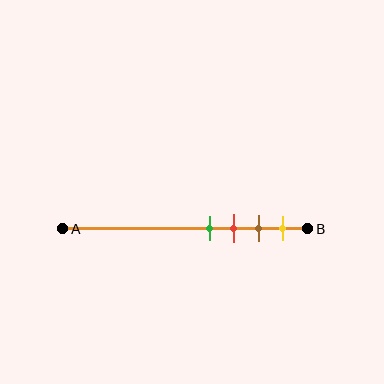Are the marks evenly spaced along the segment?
Yes, the marks are approximately evenly spaced.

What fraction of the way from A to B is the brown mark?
The brown mark is approximately 80% (0.8) of the way from A to B.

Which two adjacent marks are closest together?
The green and red marks are the closest adjacent pair.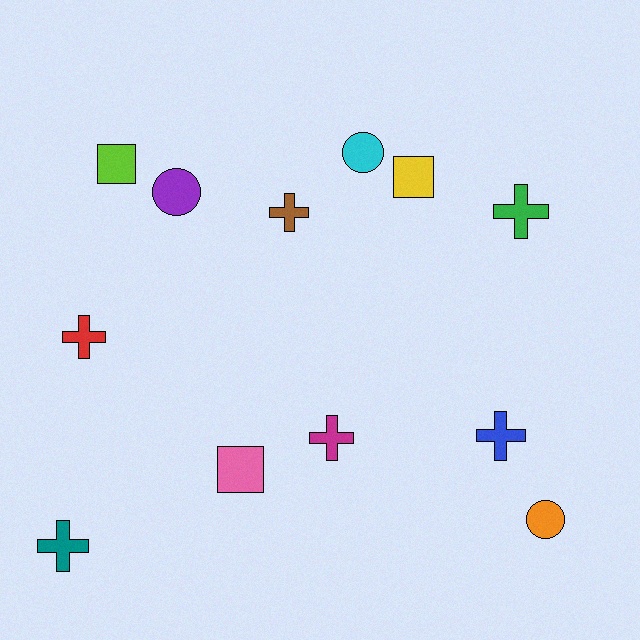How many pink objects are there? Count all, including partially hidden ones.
There is 1 pink object.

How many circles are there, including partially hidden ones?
There are 3 circles.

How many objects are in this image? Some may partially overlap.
There are 12 objects.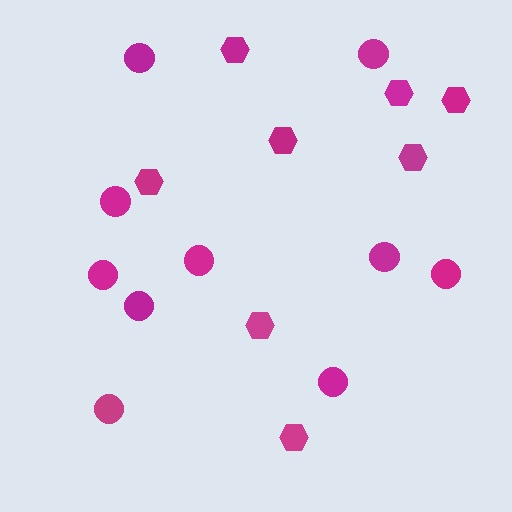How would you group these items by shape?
There are 2 groups: one group of hexagons (8) and one group of circles (10).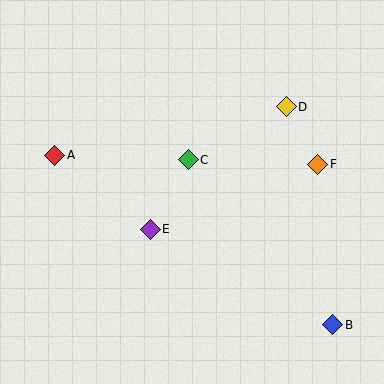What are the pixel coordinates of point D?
Point D is at (286, 107).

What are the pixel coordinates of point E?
Point E is at (150, 229).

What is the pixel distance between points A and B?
The distance between A and B is 326 pixels.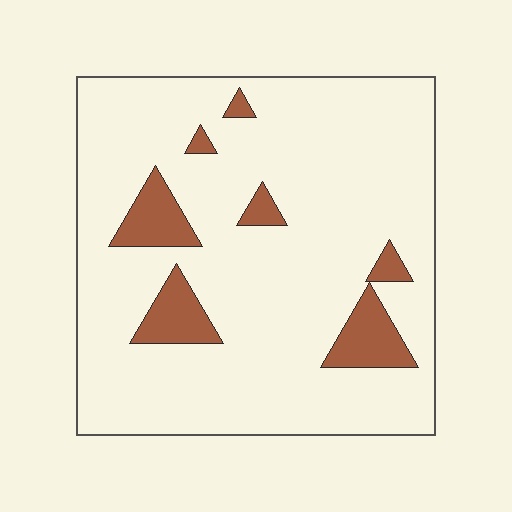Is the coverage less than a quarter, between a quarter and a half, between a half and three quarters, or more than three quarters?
Less than a quarter.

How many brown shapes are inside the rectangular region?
7.